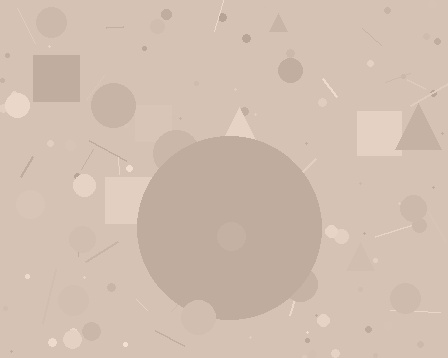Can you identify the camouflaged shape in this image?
The camouflaged shape is a circle.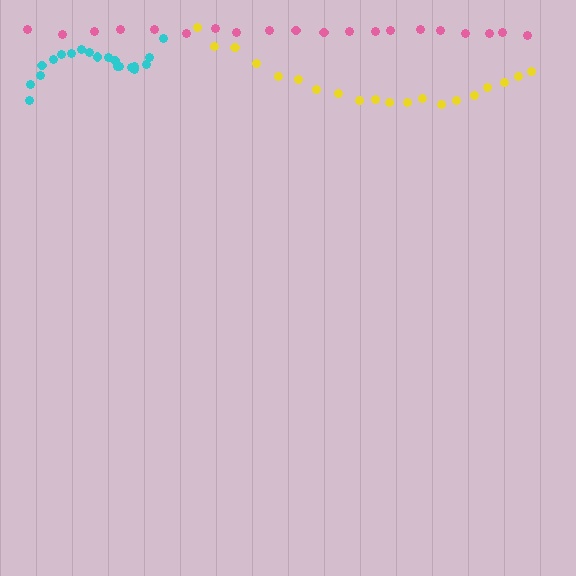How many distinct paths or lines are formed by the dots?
There are 3 distinct paths.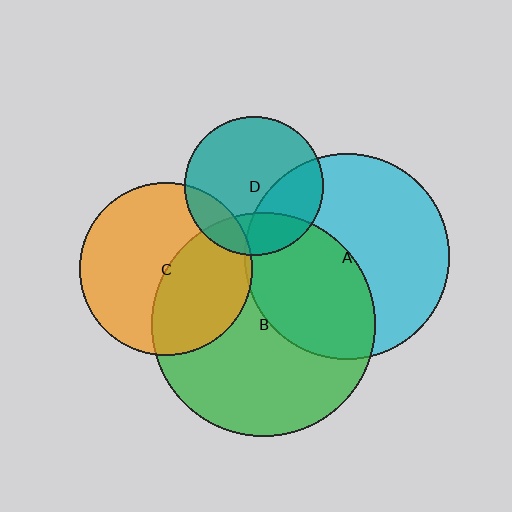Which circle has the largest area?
Circle B (green).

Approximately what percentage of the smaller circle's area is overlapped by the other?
Approximately 30%.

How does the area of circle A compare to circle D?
Approximately 2.2 times.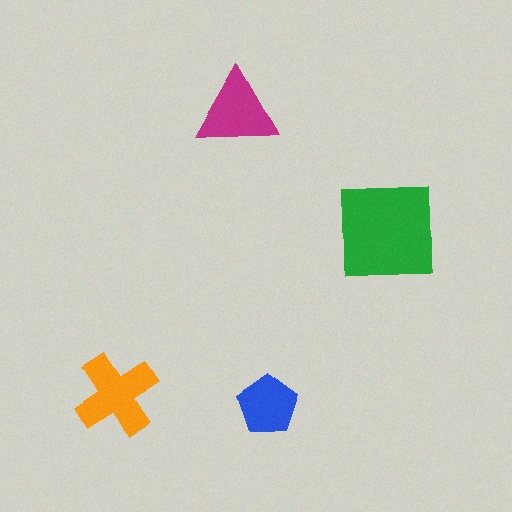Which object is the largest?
The green square.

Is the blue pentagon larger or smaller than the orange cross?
Smaller.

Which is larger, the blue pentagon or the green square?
The green square.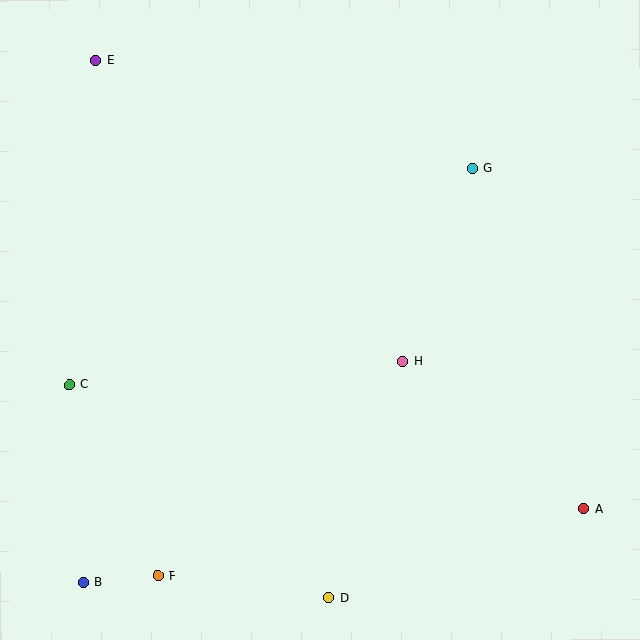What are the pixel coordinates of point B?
Point B is at (83, 583).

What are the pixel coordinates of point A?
Point A is at (584, 509).